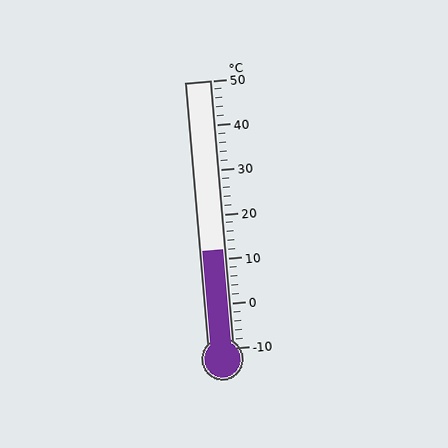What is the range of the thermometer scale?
The thermometer scale ranges from -10°C to 50°C.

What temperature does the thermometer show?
The thermometer shows approximately 12°C.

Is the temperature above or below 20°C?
The temperature is below 20°C.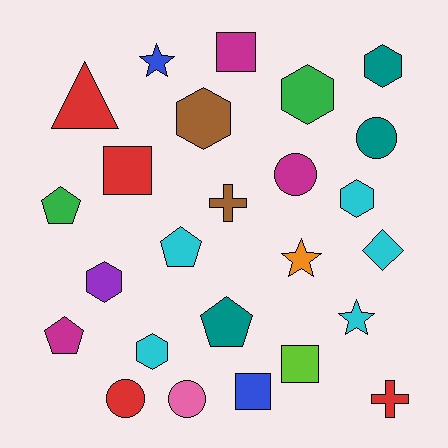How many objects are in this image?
There are 25 objects.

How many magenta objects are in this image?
There are 3 magenta objects.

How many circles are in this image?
There are 4 circles.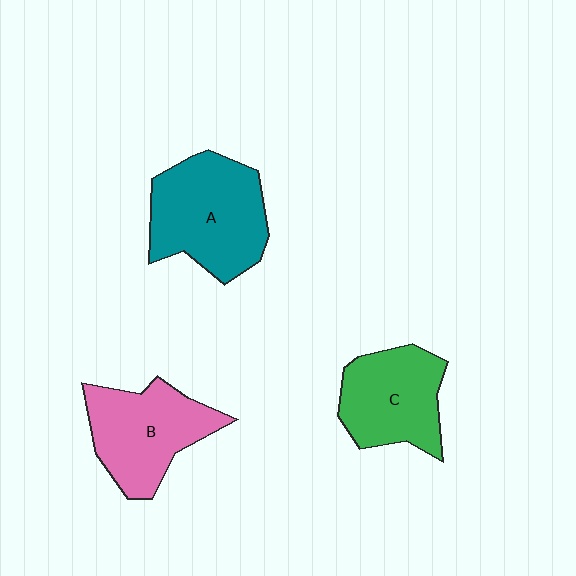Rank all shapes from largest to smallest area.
From largest to smallest: A (teal), B (pink), C (green).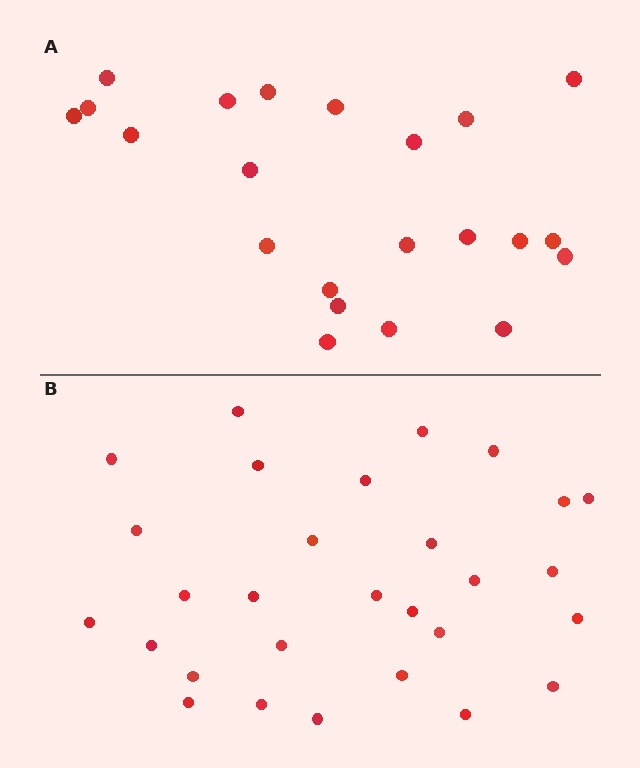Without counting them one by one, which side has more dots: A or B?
Region B (the bottom region) has more dots.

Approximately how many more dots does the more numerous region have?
Region B has roughly 8 or so more dots than region A.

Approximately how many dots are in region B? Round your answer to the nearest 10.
About 30 dots. (The exact count is 29, which rounds to 30.)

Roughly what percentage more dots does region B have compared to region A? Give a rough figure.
About 30% more.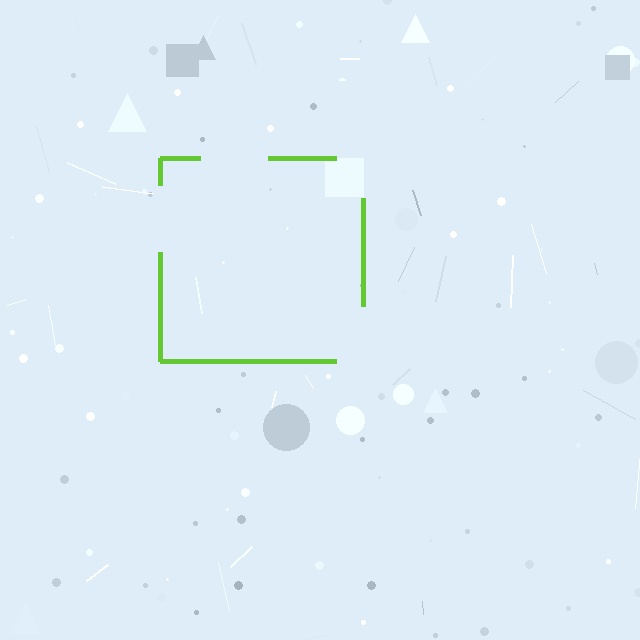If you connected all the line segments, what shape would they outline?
They would outline a square.